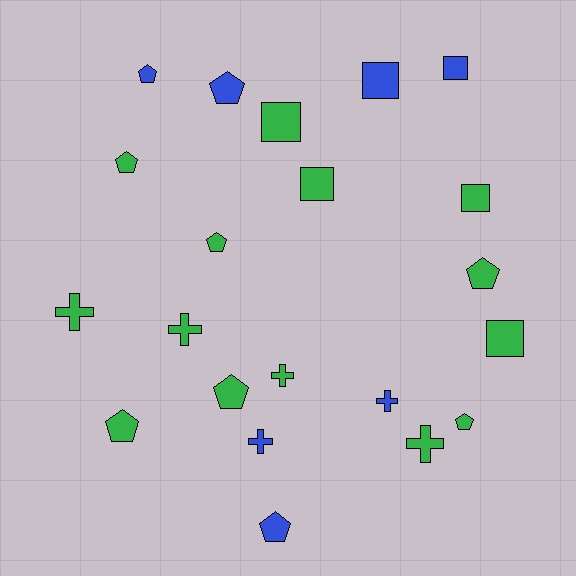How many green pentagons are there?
There are 6 green pentagons.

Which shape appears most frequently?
Pentagon, with 9 objects.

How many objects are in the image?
There are 21 objects.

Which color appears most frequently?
Green, with 14 objects.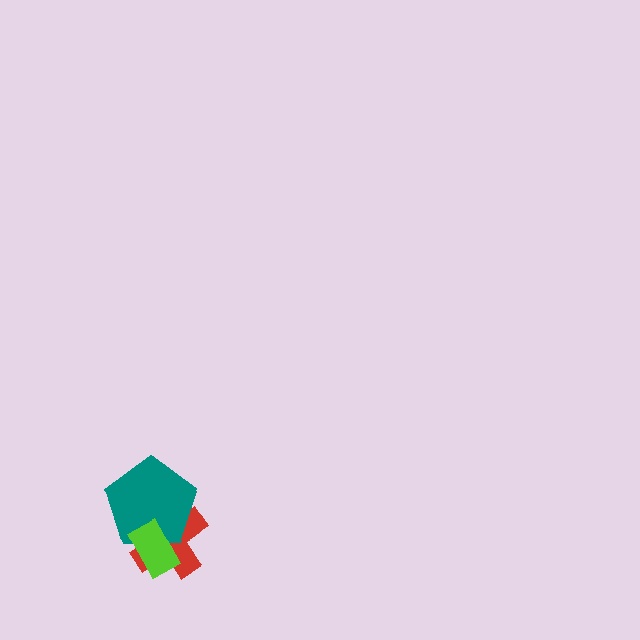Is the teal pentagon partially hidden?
Yes, it is partially covered by another shape.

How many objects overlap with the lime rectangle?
2 objects overlap with the lime rectangle.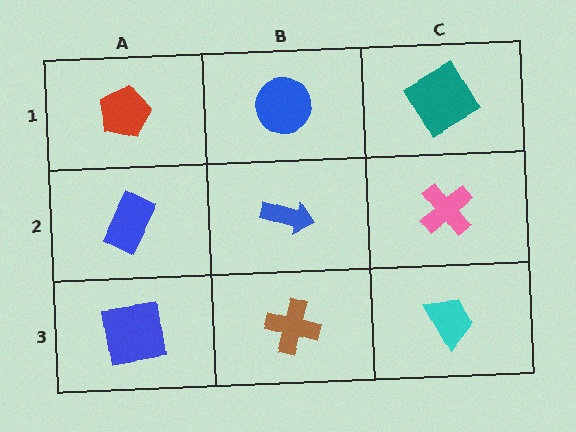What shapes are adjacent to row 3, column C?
A pink cross (row 2, column C), a brown cross (row 3, column B).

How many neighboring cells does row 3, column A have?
2.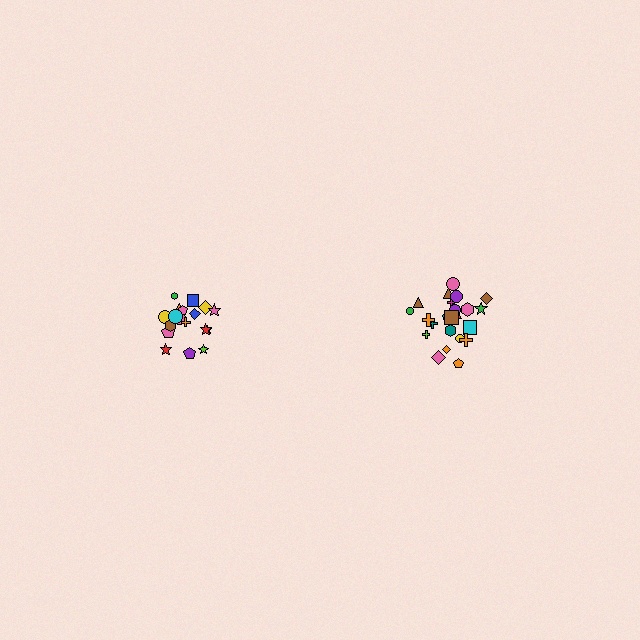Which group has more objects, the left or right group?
The right group.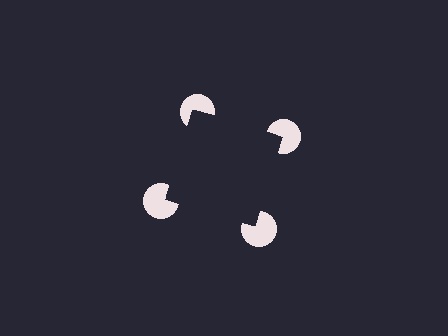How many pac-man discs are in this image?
There are 4 — one at each vertex of the illusory square.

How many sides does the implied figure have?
4 sides.